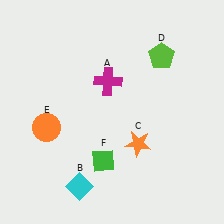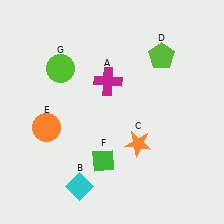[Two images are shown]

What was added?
A lime circle (G) was added in Image 2.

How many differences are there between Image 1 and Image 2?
There is 1 difference between the two images.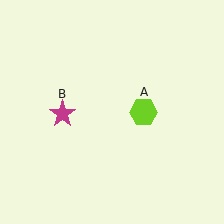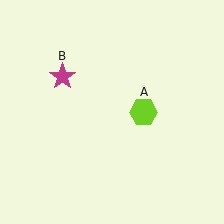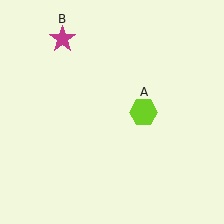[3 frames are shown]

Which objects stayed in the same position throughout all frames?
Lime hexagon (object A) remained stationary.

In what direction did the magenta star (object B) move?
The magenta star (object B) moved up.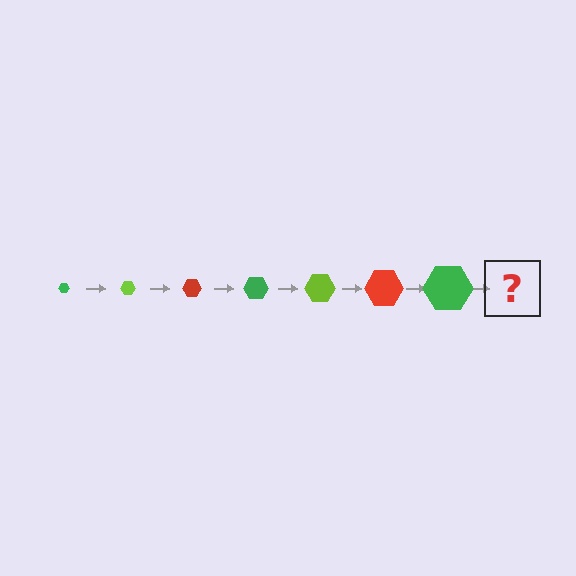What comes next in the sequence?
The next element should be a lime hexagon, larger than the previous one.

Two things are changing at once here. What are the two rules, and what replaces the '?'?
The two rules are that the hexagon grows larger each step and the color cycles through green, lime, and red. The '?' should be a lime hexagon, larger than the previous one.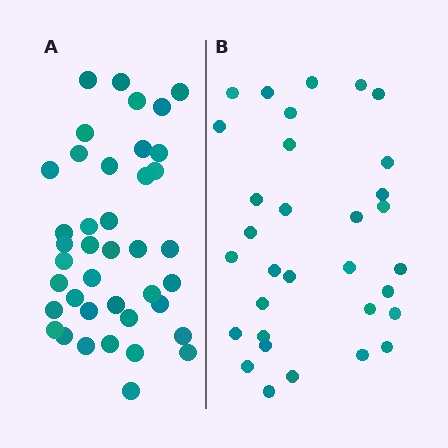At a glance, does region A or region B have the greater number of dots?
Region A (the left region) has more dots.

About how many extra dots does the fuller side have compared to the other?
Region A has roughly 8 or so more dots than region B.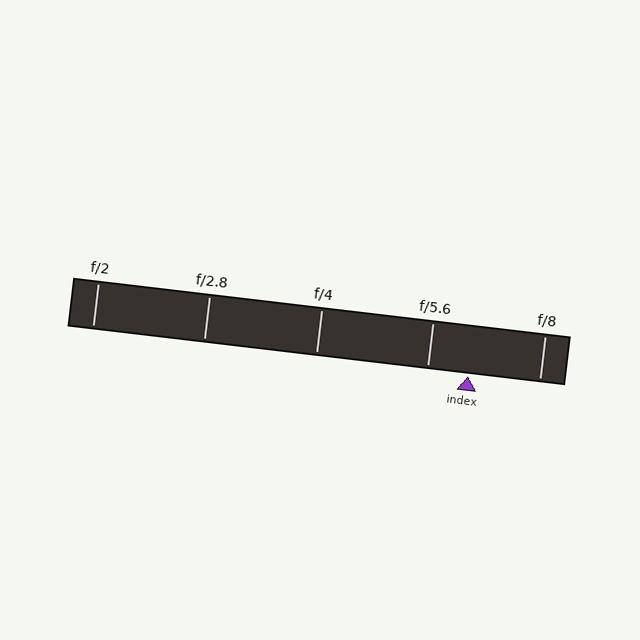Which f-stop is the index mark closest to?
The index mark is closest to f/5.6.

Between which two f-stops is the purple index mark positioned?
The index mark is between f/5.6 and f/8.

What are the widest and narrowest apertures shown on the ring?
The widest aperture shown is f/2 and the narrowest is f/8.